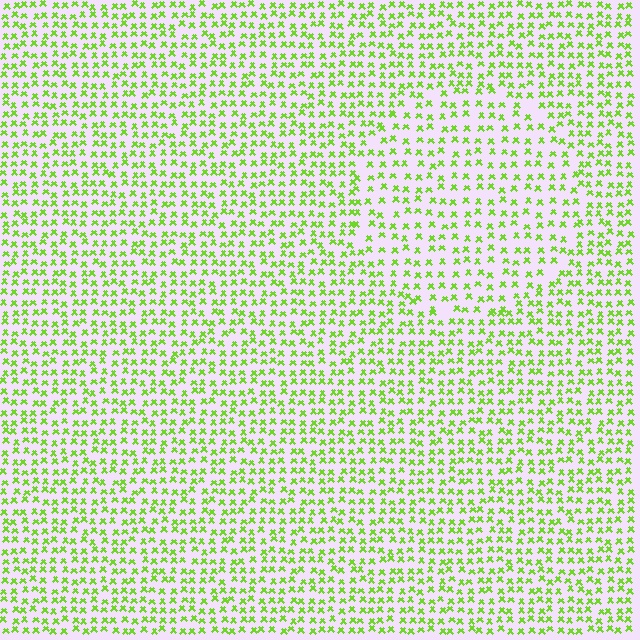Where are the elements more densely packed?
The elements are more densely packed outside the circle boundary.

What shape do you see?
I see a circle.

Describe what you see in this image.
The image contains small lime elements arranged at two different densities. A circle-shaped region is visible where the elements are less densely packed than the surrounding area.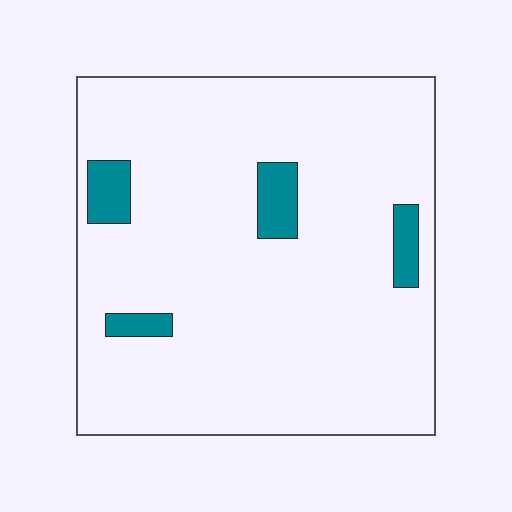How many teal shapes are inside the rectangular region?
4.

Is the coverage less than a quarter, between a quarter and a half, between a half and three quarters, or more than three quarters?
Less than a quarter.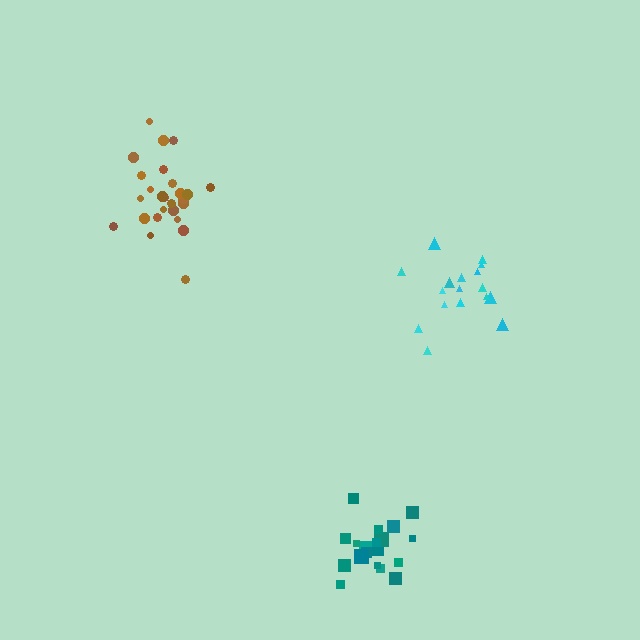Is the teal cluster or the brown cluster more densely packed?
Teal.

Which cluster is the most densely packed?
Teal.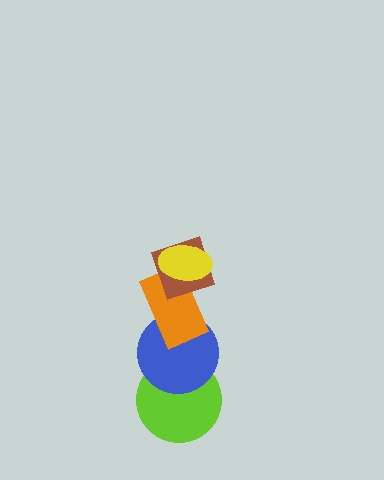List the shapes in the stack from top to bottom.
From top to bottom: the yellow ellipse, the brown diamond, the orange rectangle, the blue circle, the lime circle.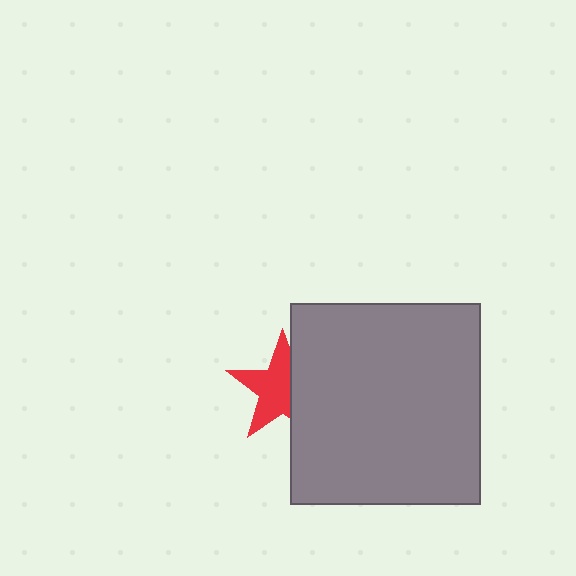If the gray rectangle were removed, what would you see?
You would see the complete red star.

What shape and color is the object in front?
The object in front is a gray rectangle.